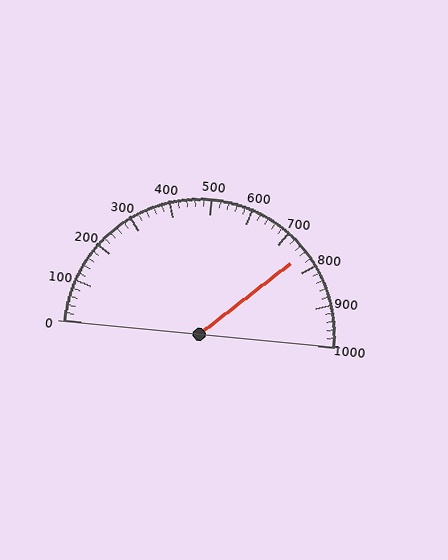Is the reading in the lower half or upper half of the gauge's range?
The reading is in the upper half of the range (0 to 1000).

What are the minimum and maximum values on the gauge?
The gauge ranges from 0 to 1000.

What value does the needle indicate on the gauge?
The needle indicates approximately 760.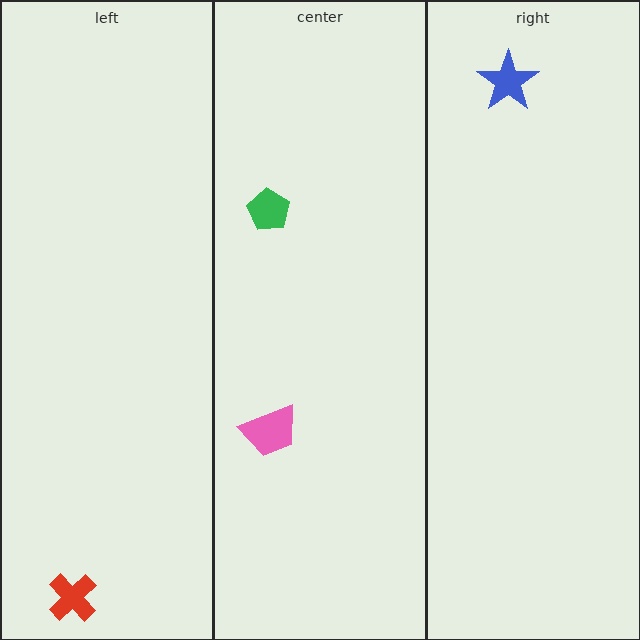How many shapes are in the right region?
1.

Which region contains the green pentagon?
The center region.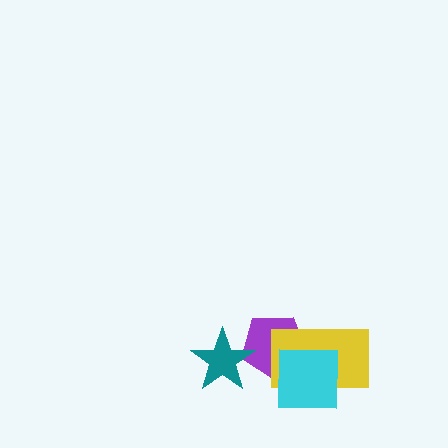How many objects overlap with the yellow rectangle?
2 objects overlap with the yellow rectangle.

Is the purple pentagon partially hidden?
Yes, it is partially covered by another shape.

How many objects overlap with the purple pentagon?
3 objects overlap with the purple pentagon.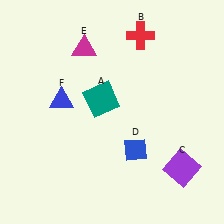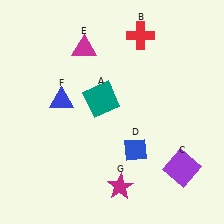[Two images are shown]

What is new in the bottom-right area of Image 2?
A magenta star (G) was added in the bottom-right area of Image 2.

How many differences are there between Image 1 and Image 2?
There is 1 difference between the two images.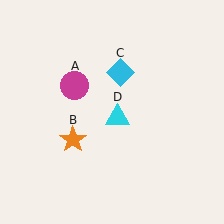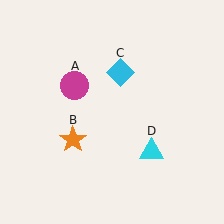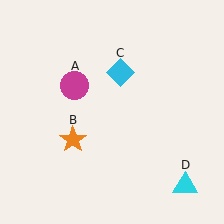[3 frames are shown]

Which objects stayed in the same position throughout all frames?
Magenta circle (object A) and orange star (object B) and cyan diamond (object C) remained stationary.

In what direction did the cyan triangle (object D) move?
The cyan triangle (object D) moved down and to the right.